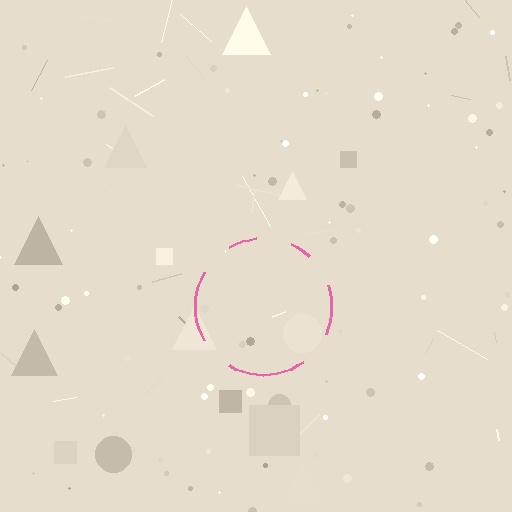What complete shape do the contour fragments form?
The contour fragments form a circle.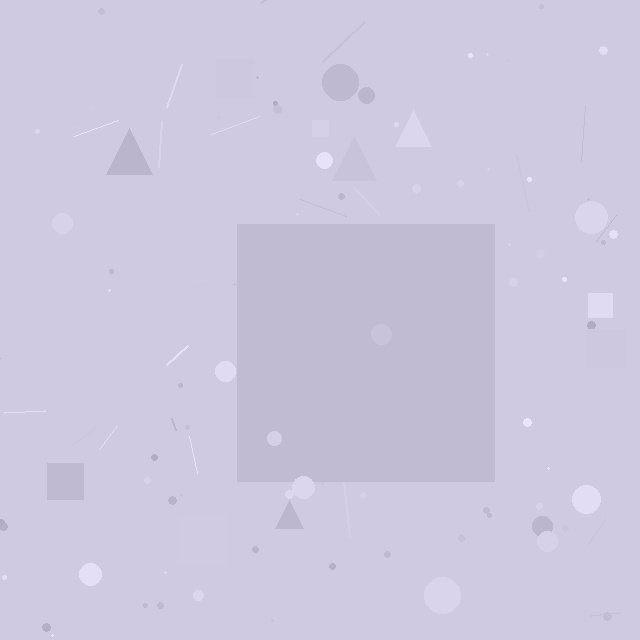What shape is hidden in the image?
A square is hidden in the image.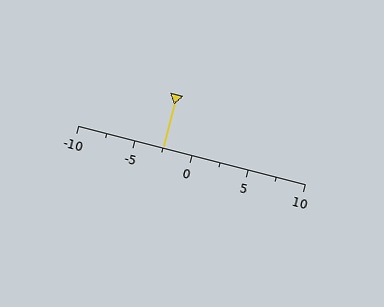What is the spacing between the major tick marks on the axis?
The major ticks are spaced 5 apart.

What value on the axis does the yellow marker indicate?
The marker indicates approximately -2.5.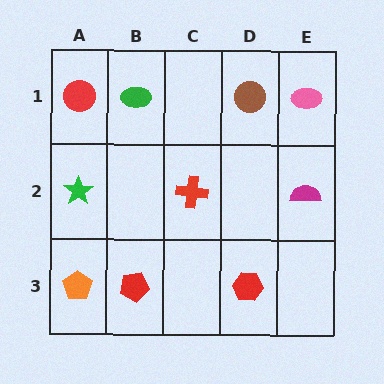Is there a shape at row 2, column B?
No, that cell is empty.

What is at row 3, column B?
A red pentagon.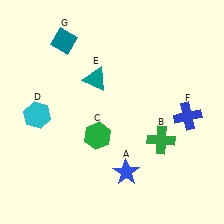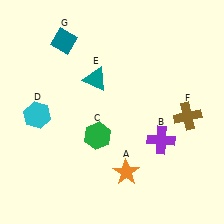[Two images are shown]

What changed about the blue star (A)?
In Image 1, A is blue. In Image 2, it changed to orange.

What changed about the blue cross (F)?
In Image 1, F is blue. In Image 2, it changed to brown.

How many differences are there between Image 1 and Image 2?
There are 3 differences between the two images.